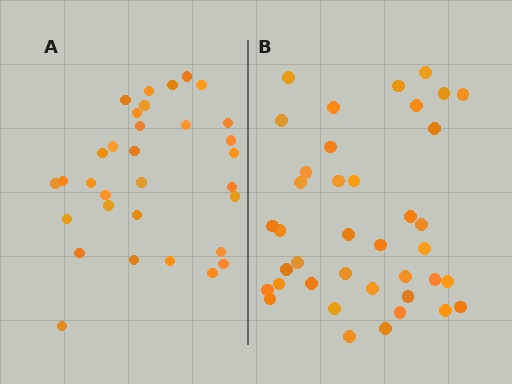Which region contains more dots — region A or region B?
Region B (the right region) has more dots.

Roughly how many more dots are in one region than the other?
Region B has roughly 8 or so more dots than region A.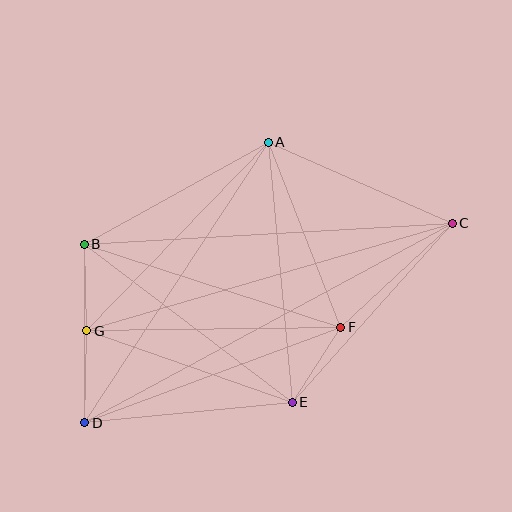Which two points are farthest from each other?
Points C and D are farthest from each other.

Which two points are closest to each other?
Points B and G are closest to each other.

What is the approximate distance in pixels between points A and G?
The distance between A and G is approximately 262 pixels.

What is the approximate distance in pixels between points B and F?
The distance between B and F is approximately 270 pixels.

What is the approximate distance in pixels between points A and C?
The distance between A and C is approximately 201 pixels.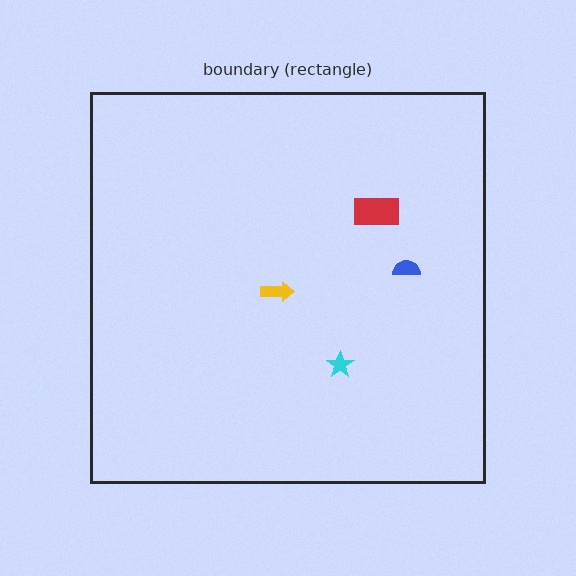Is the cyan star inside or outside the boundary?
Inside.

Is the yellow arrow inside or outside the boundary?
Inside.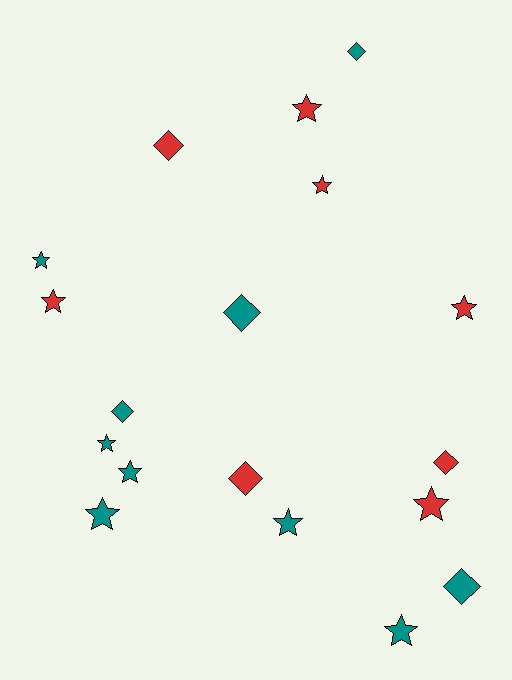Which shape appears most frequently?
Star, with 11 objects.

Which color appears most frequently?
Teal, with 10 objects.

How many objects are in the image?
There are 18 objects.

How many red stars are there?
There are 5 red stars.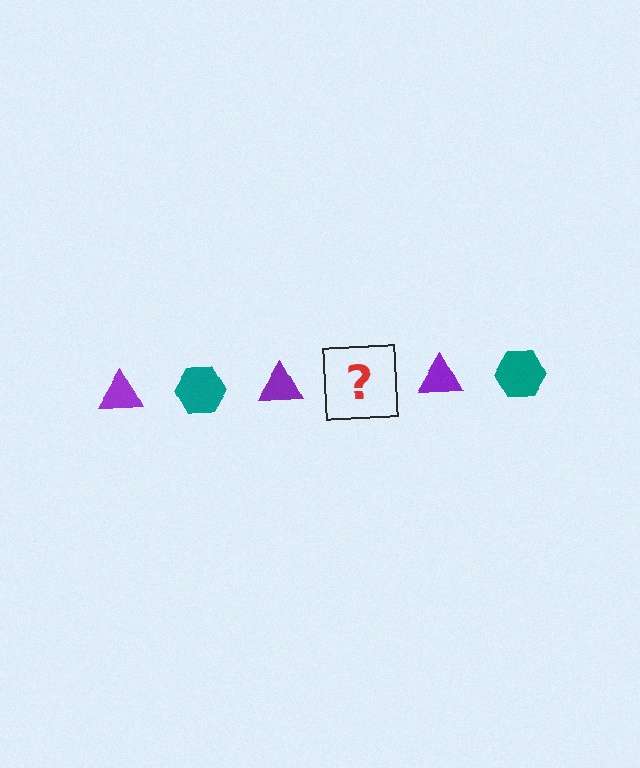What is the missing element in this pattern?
The missing element is a teal hexagon.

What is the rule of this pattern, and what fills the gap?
The rule is that the pattern alternates between purple triangle and teal hexagon. The gap should be filled with a teal hexagon.